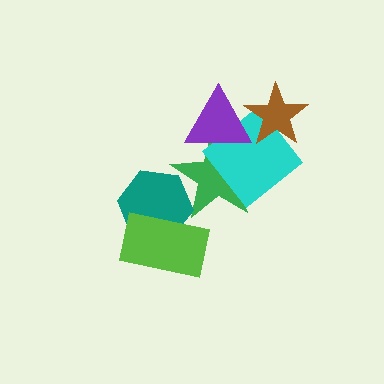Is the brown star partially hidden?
Yes, it is partially covered by another shape.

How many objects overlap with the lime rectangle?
1 object overlaps with the lime rectangle.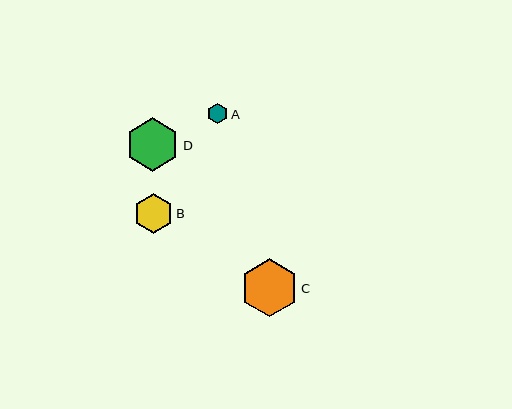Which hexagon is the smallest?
Hexagon A is the smallest with a size of approximately 20 pixels.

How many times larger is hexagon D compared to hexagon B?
Hexagon D is approximately 1.3 times the size of hexagon B.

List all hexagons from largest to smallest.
From largest to smallest: C, D, B, A.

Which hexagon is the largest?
Hexagon C is the largest with a size of approximately 58 pixels.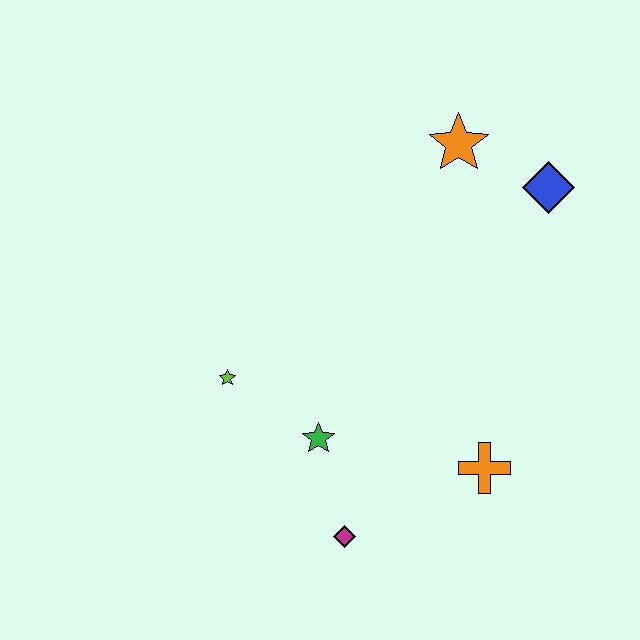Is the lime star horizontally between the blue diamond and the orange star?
No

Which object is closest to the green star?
The magenta diamond is closest to the green star.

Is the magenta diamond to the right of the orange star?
No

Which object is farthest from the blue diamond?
The magenta diamond is farthest from the blue diamond.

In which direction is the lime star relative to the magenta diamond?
The lime star is above the magenta diamond.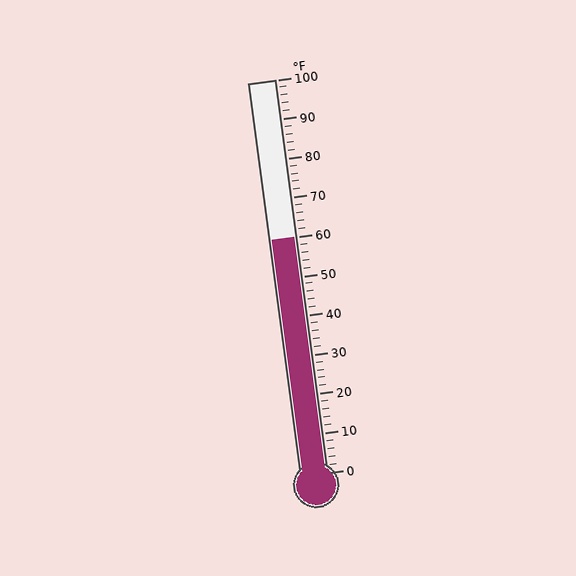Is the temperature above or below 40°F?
The temperature is above 40°F.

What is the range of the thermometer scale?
The thermometer scale ranges from 0°F to 100°F.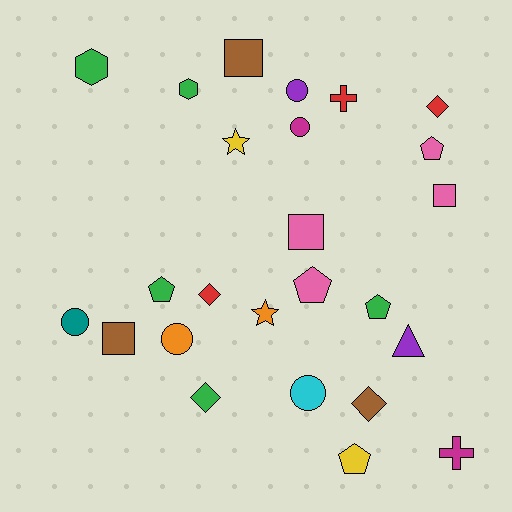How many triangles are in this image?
There is 1 triangle.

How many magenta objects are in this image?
There are 2 magenta objects.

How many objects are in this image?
There are 25 objects.